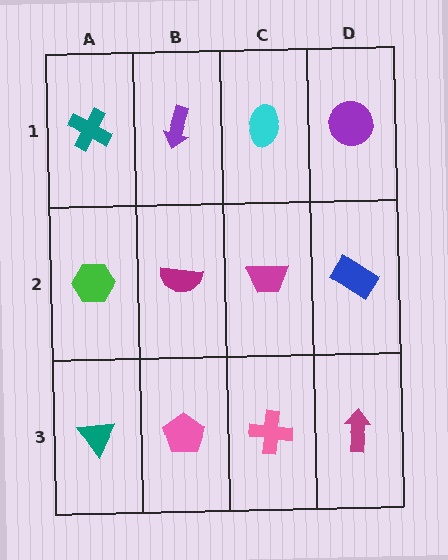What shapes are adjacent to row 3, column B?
A magenta semicircle (row 2, column B), a teal triangle (row 3, column A), a pink cross (row 3, column C).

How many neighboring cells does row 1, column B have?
3.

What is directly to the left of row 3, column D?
A pink cross.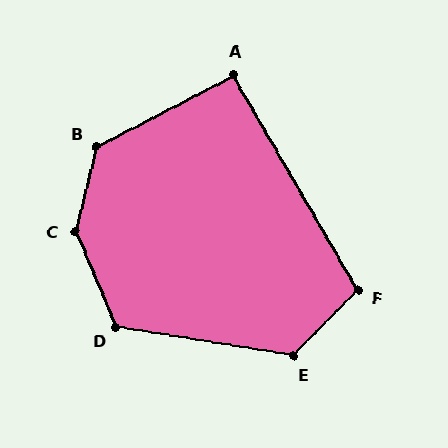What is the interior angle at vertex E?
Approximately 125 degrees (obtuse).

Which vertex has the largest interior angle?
C, at approximately 143 degrees.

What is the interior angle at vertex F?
Approximately 106 degrees (obtuse).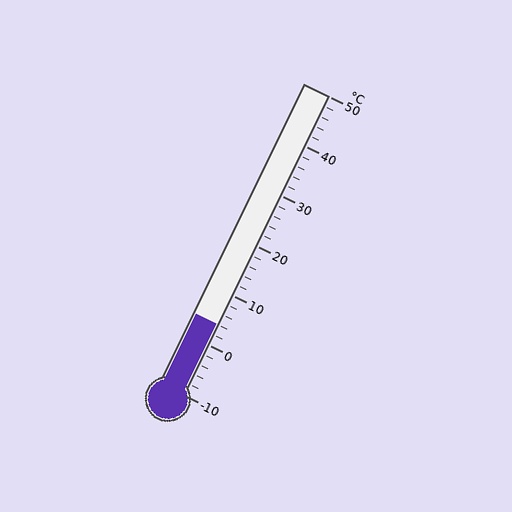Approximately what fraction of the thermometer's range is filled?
The thermometer is filled to approximately 25% of its range.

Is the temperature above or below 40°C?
The temperature is below 40°C.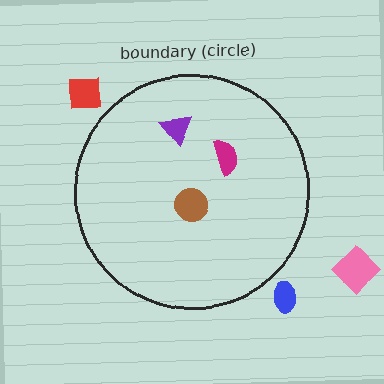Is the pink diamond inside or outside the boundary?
Outside.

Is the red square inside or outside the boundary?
Outside.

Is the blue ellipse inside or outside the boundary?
Outside.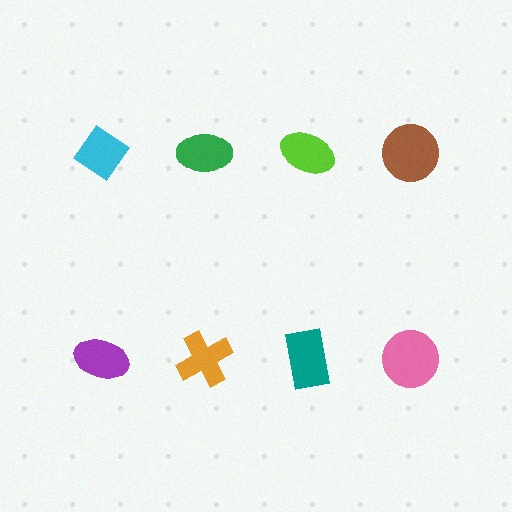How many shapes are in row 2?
4 shapes.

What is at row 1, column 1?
A cyan diamond.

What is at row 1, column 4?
A brown circle.